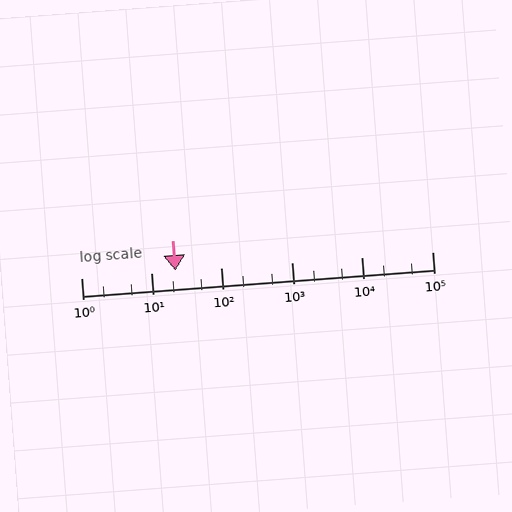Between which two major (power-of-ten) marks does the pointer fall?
The pointer is between 10 and 100.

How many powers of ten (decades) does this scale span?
The scale spans 5 decades, from 1 to 100000.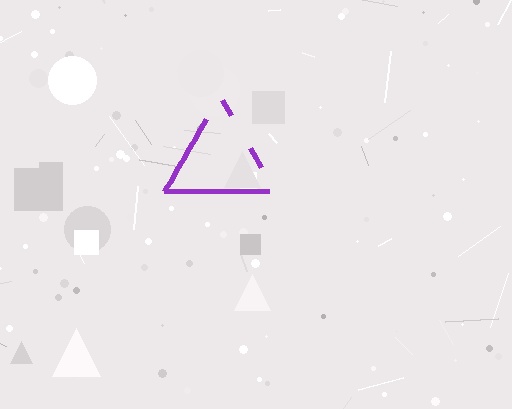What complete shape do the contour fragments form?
The contour fragments form a triangle.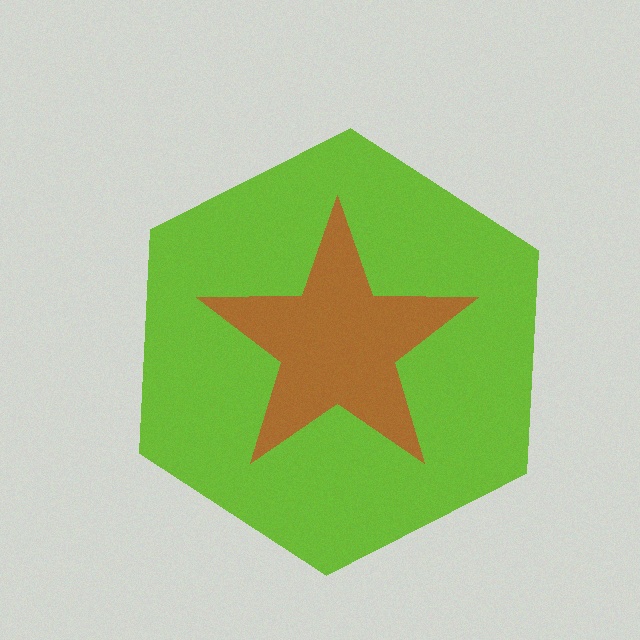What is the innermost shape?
The brown star.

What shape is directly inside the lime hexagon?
The brown star.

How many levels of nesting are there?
2.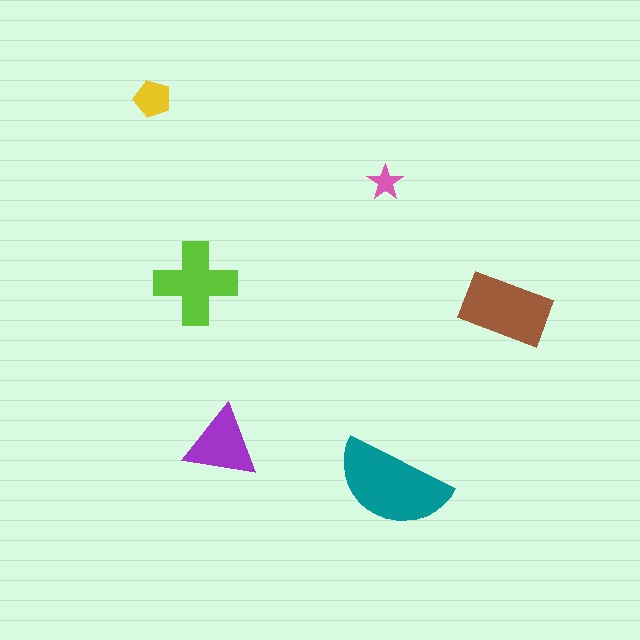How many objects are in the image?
There are 6 objects in the image.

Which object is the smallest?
The pink star.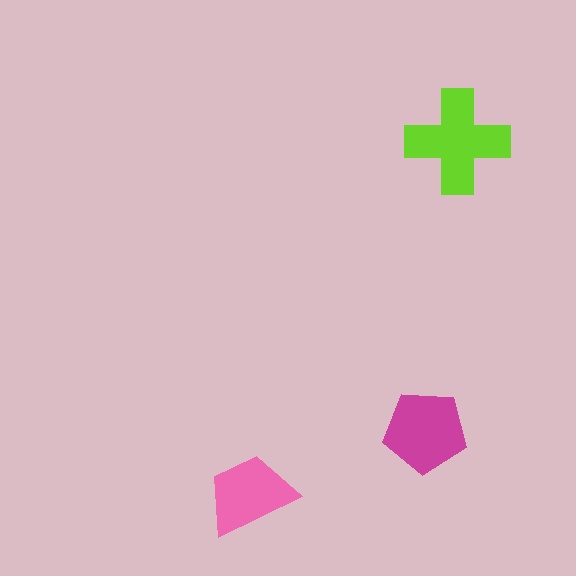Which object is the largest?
The lime cross.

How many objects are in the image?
There are 3 objects in the image.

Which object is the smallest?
The pink trapezoid.